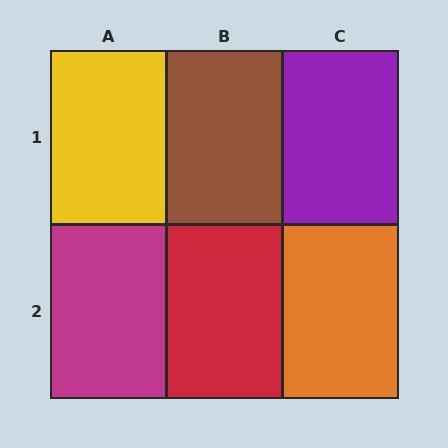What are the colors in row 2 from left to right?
Magenta, red, orange.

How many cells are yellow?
1 cell is yellow.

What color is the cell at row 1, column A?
Yellow.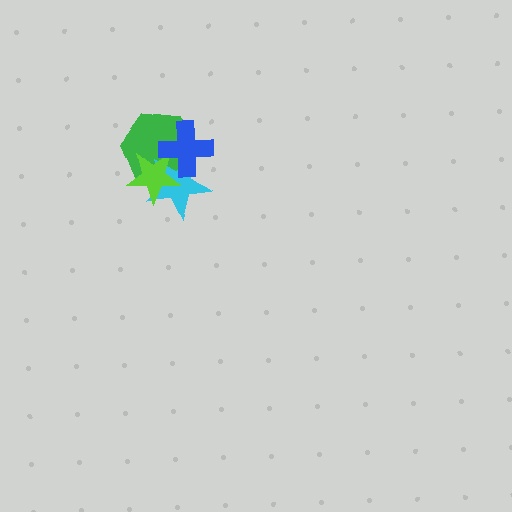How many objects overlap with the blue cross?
3 objects overlap with the blue cross.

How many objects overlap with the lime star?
3 objects overlap with the lime star.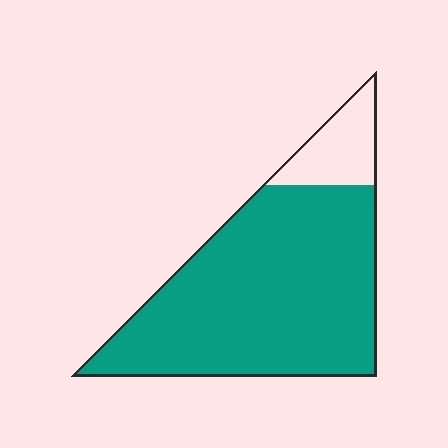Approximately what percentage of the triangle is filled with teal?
Approximately 85%.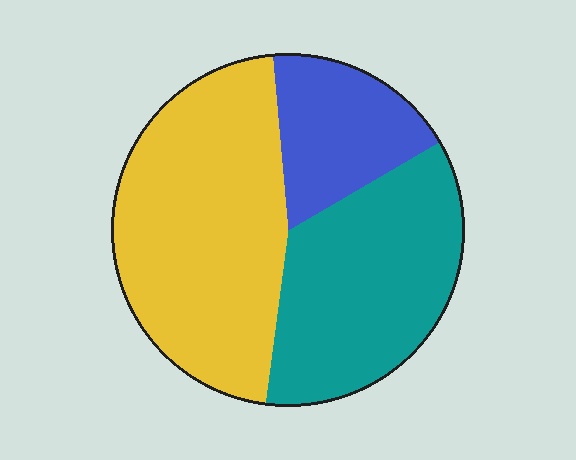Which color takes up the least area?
Blue, at roughly 20%.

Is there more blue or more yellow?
Yellow.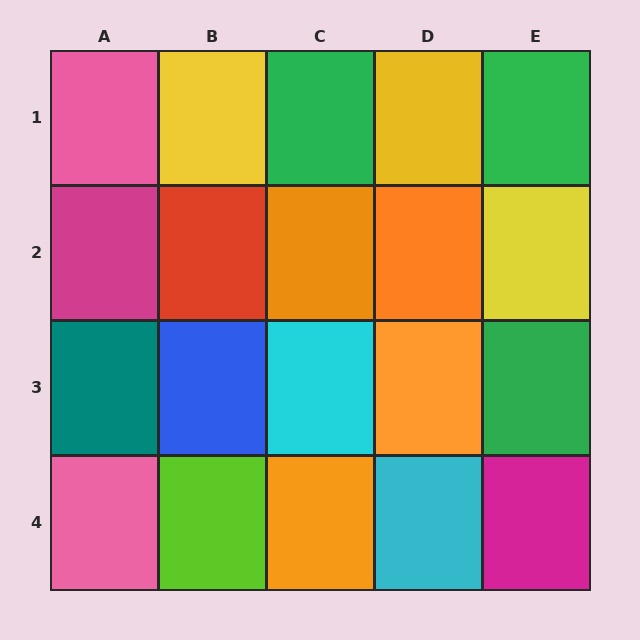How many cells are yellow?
3 cells are yellow.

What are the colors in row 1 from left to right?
Pink, yellow, green, yellow, green.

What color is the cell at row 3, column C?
Cyan.